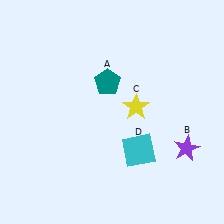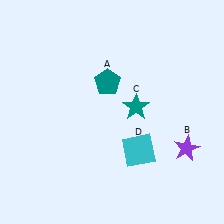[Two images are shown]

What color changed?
The star (C) changed from yellow in Image 1 to teal in Image 2.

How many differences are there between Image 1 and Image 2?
There is 1 difference between the two images.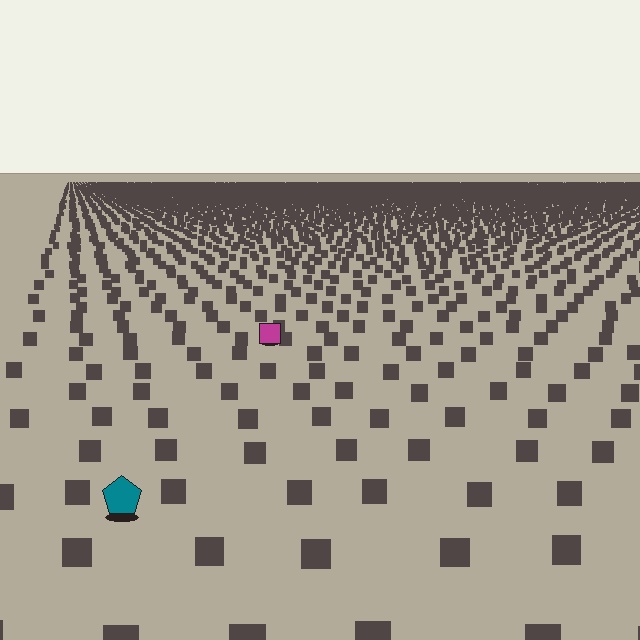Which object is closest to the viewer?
The teal pentagon is closest. The texture marks near it are larger and more spread out.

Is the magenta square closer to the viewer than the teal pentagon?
No. The teal pentagon is closer — you can tell from the texture gradient: the ground texture is coarser near it.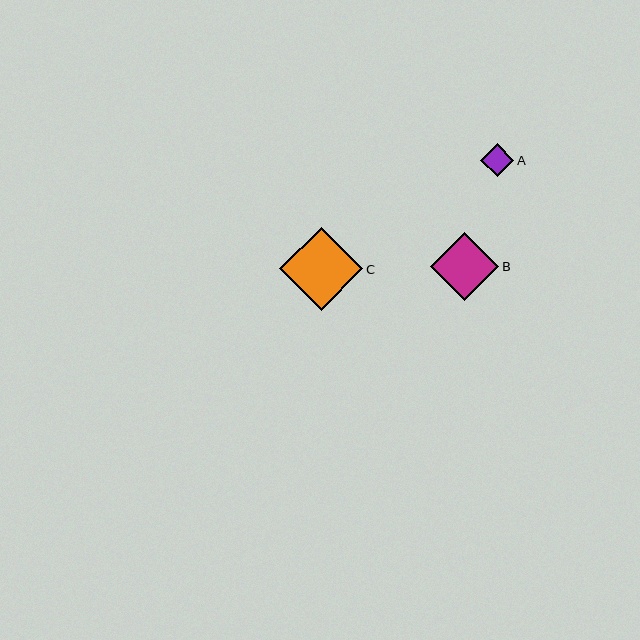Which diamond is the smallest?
Diamond A is the smallest with a size of approximately 33 pixels.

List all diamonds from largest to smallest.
From largest to smallest: C, B, A.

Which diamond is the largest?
Diamond C is the largest with a size of approximately 83 pixels.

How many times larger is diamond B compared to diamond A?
Diamond B is approximately 2.1 times the size of diamond A.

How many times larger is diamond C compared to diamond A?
Diamond C is approximately 2.5 times the size of diamond A.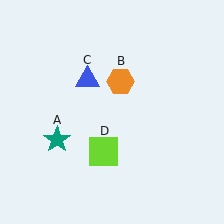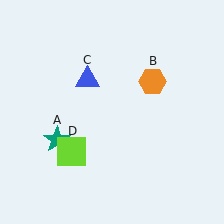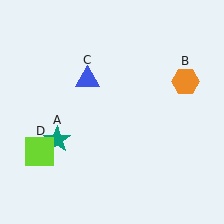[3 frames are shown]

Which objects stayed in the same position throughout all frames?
Teal star (object A) and blue triangle (object C) remained stationary.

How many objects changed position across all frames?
2 objects changed position: orange hexagon (object B), lime square (object D).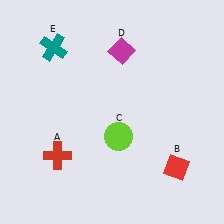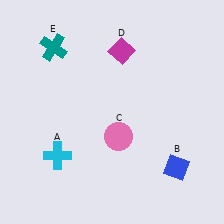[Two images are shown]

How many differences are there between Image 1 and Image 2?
There are 3 differences between the two images.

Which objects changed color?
A changed from red to cyan. B changed from red to blue. C changed from lime to pink.